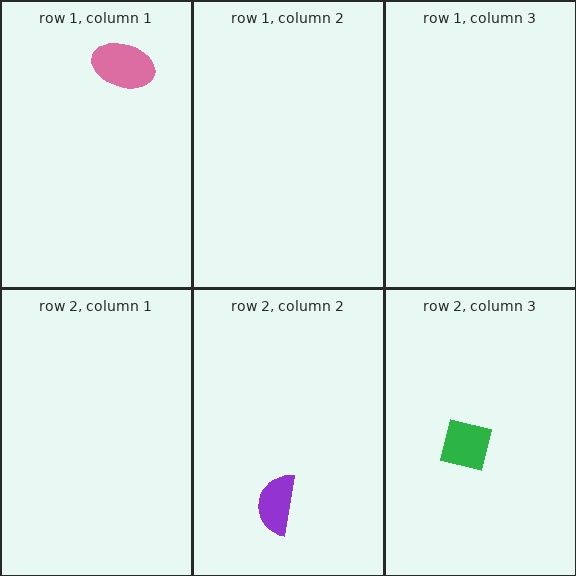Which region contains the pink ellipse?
The row 1, column 1 region.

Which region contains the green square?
The row 2, column 3 region.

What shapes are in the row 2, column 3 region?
The green square.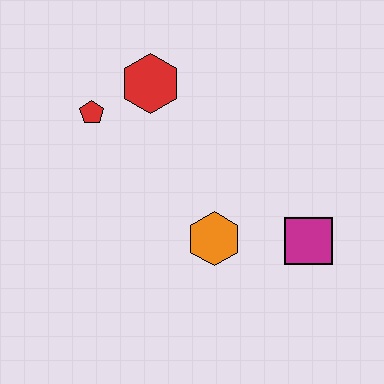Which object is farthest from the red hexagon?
The magenta square is farthest from the red hexagon.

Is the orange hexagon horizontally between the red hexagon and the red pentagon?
No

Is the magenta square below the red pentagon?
Yes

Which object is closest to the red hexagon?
The red pentagon is closest to the red hexagon.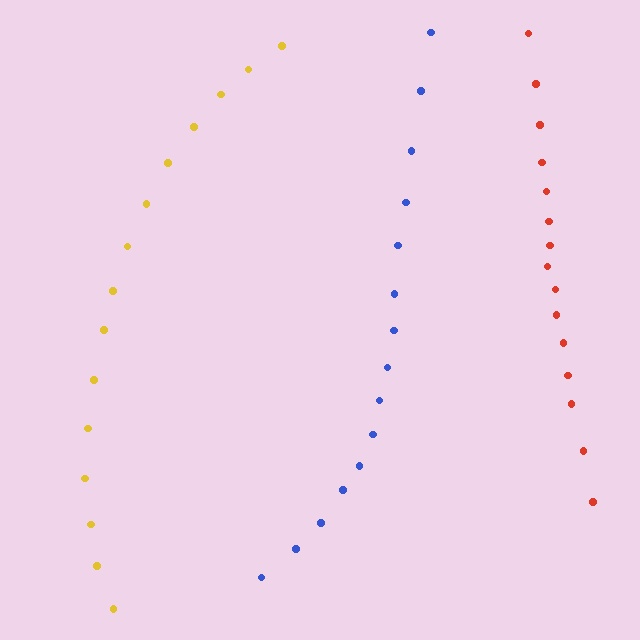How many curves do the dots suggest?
There are 3 distinct paths.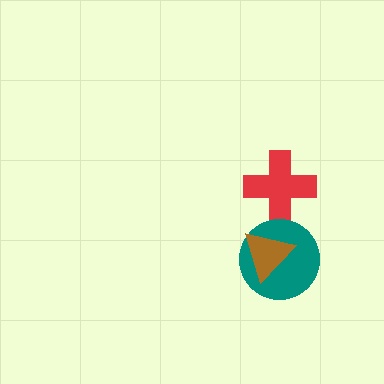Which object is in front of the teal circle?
The brown triangle is in front of the teal circle.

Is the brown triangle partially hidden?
No, no other shape covers it.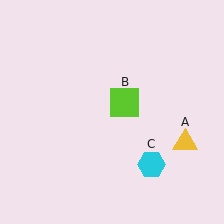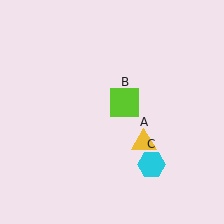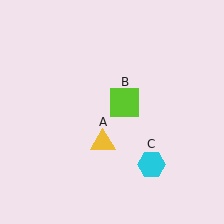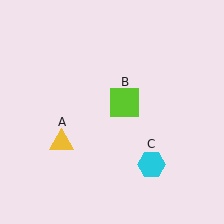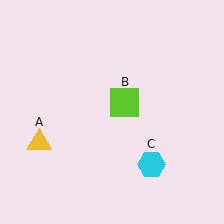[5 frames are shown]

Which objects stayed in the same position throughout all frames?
Lime square (object B) and cyan hexagon (object C) remained stationary.